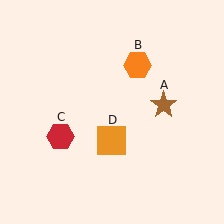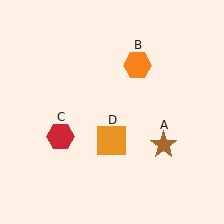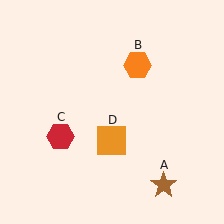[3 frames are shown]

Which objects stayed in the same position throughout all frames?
Orange hexagon (object B) and red hexagon (object C) and orange square (object D) remained stationary.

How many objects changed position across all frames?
1 object changed position: brown star (object A).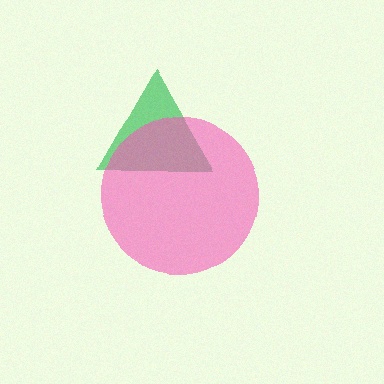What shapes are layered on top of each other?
The layered shapes are: a green triangle, a pink circle.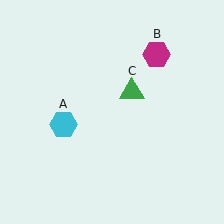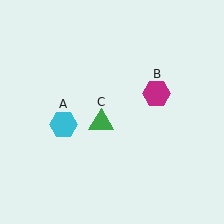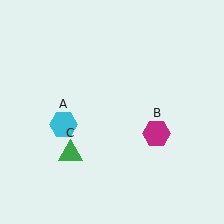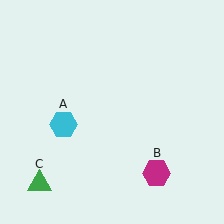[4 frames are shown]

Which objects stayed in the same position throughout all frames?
Cyan hexagon (object A) remained stationary.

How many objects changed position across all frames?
2 objects changed position: magenta hexagon (object B), green triangle (object C).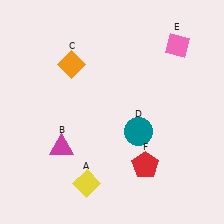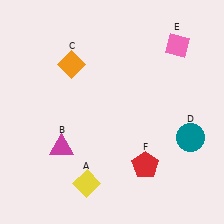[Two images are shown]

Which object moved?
The teal circle (D) moved right.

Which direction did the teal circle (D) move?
The teal circle (D) moved right.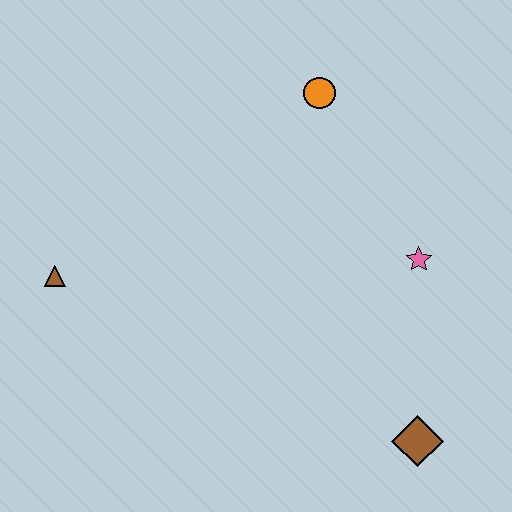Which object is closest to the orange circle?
The pink star is closest to the orange circle.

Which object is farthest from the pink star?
The brown triangle is farthest from the pink star.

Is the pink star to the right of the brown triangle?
Yes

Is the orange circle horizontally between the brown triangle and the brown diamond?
Yes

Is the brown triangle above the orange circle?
No